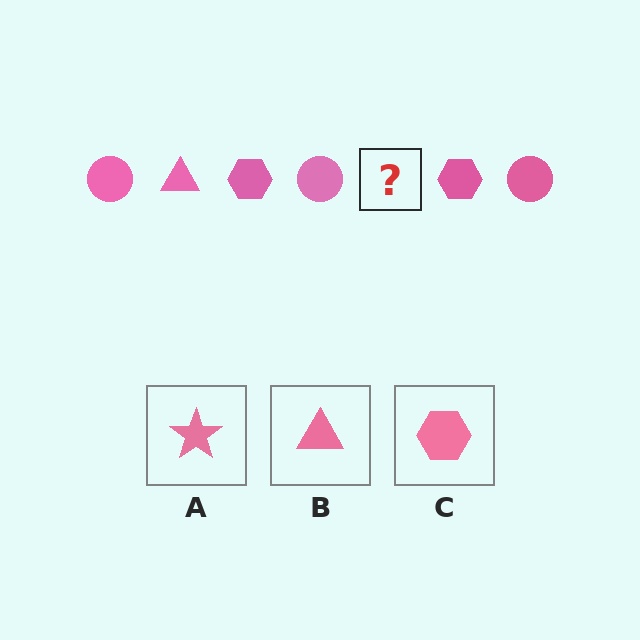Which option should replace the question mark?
Option B.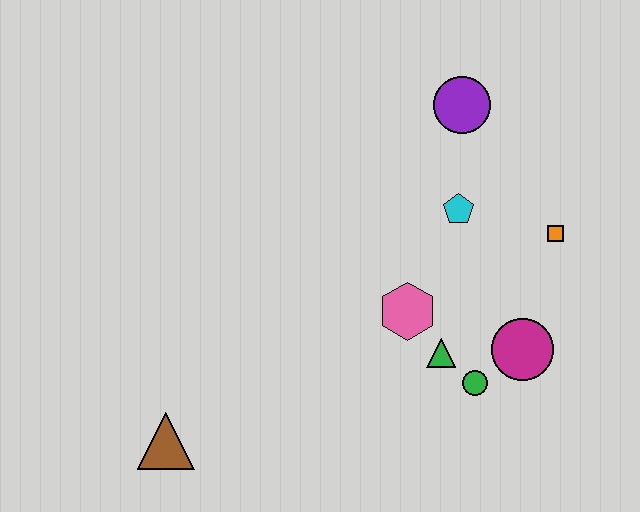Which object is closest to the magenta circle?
The green circle is closest to the magenta circle.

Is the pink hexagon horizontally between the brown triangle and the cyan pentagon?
Yes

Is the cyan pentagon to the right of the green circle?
No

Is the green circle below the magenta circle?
Yes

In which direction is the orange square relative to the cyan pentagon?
The orange square is to the right of the cyan pentagon.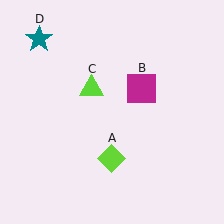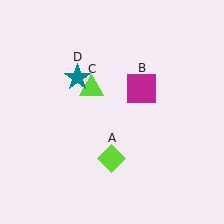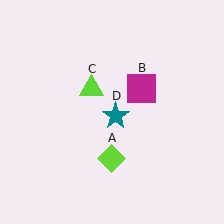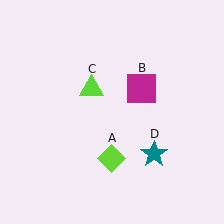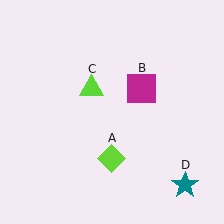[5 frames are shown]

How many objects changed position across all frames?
1 object changed position: teal star (object D).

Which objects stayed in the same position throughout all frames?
Lime diamond (object A) and magenta square (object B) and lime triangle (object C) remained stationary.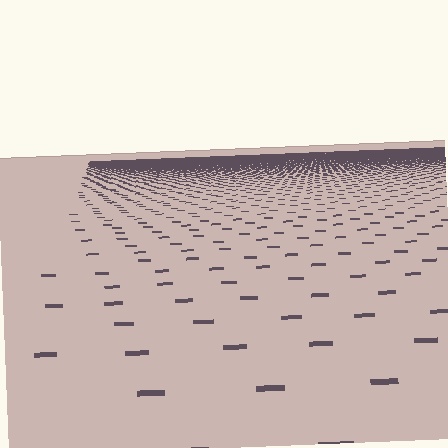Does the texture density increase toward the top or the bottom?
Density increases toward the top.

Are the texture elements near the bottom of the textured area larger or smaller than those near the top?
Larger. Near the bottom, elements are closer to the viewer and appear at a bigger on-screen size.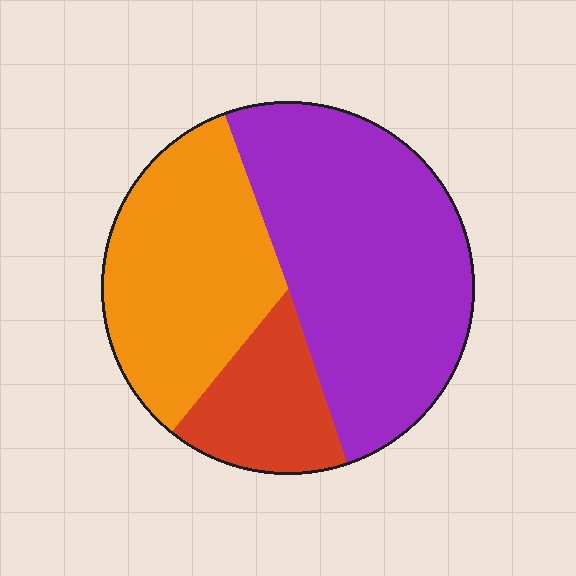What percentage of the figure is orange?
Orange takes up between a quarter and a half of the figure.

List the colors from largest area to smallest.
From largest to smallest: purple, orange, red.